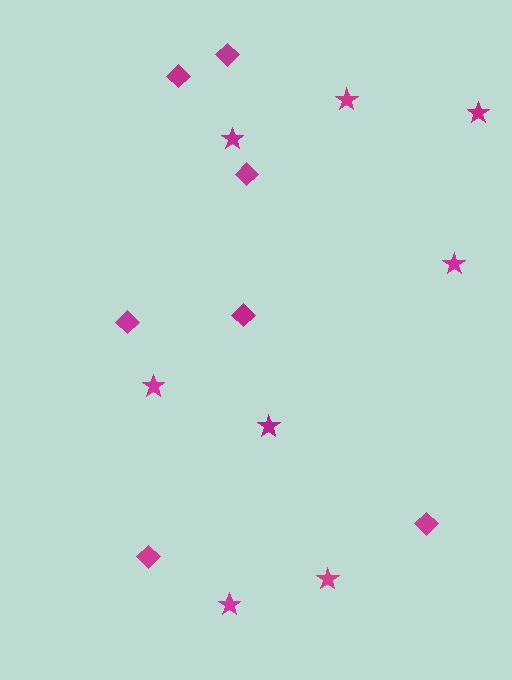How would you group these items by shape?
There are 2 groups: one group of stars (8) and one group of diamonds (7).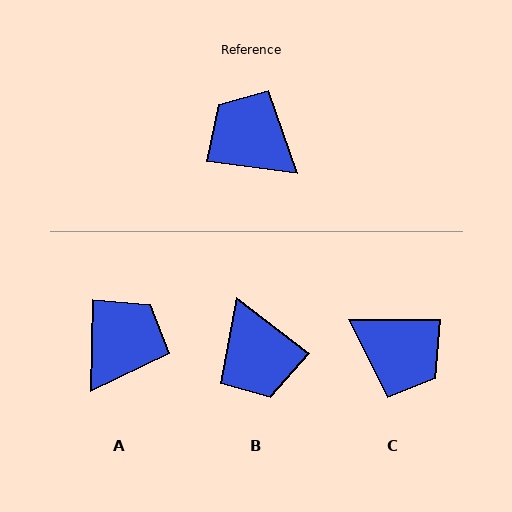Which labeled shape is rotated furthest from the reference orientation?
C, about 173 degrees away.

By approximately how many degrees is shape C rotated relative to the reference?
Approximately 173 degrees clockwise.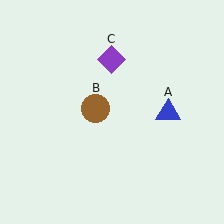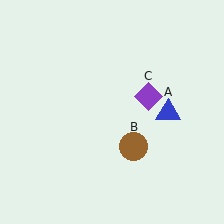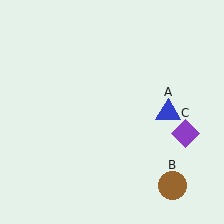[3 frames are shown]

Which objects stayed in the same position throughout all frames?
Blue triangle (object A) remained stationary.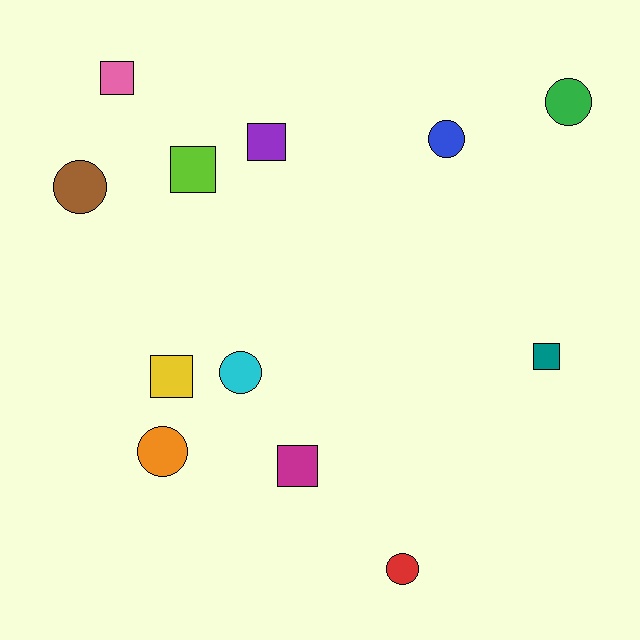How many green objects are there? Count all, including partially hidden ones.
There is 1 green object.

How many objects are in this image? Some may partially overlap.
There are 12 objects.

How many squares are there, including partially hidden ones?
There are 6 squares.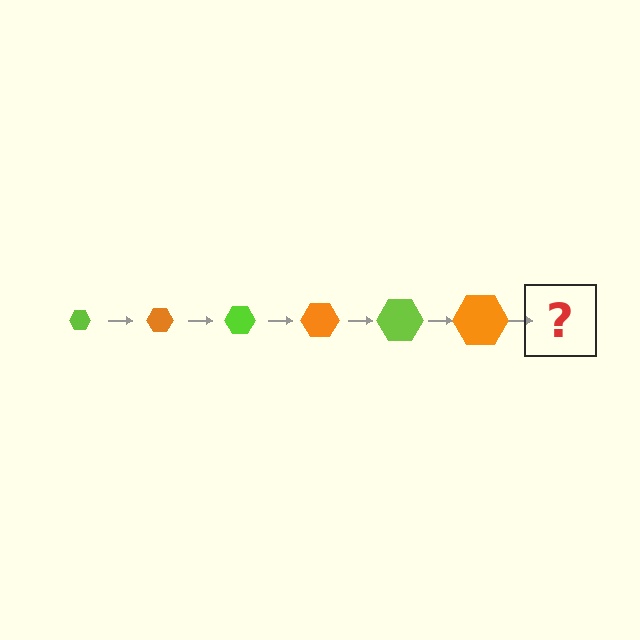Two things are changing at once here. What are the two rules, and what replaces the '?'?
The two rules are that the hexagon grows larger each step and the color cycles through lime and orange. The '?' should be a lime hexagon, larger than the previous one.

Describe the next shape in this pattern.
It should be a lime hexagon, larger than the previous one.